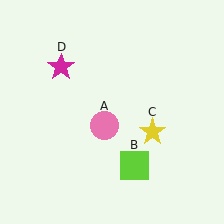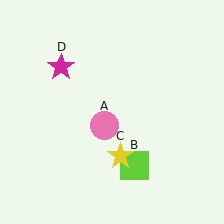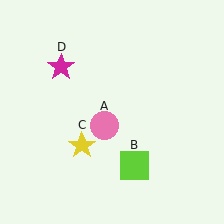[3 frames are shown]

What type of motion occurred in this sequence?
The yellow star (object C) rotated clockwise around the center of the scene.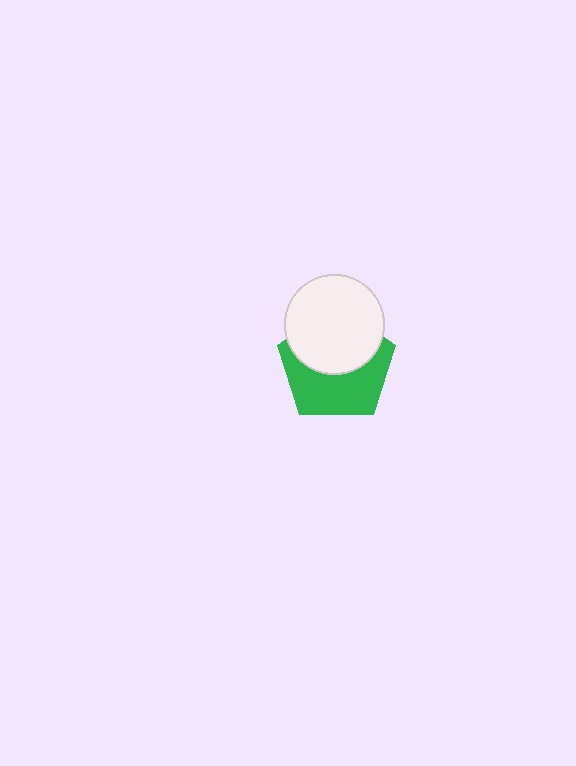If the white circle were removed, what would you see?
You would see the complete green pentagon.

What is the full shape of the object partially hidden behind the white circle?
The partially hidden object is a green pentagon.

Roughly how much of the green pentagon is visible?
About half of it is visible (roughly 53%).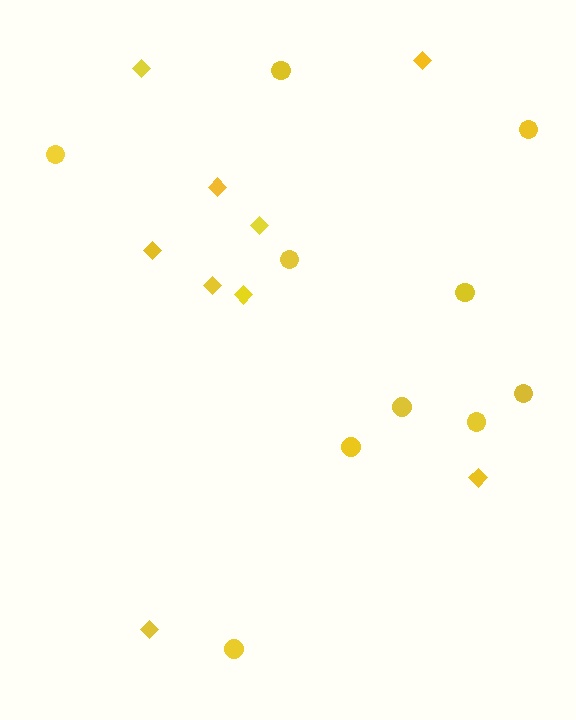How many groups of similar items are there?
There are 2 groups: one group of circles (10) and one group of diamonds (9).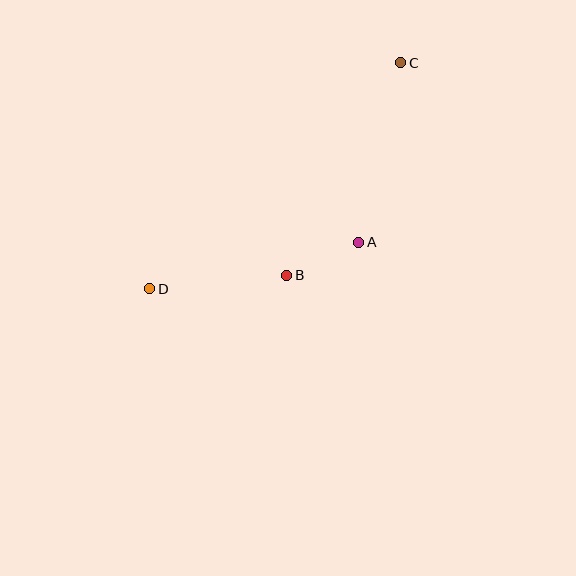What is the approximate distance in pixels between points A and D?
The distance between A and D is approximately 214 pixels.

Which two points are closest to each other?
Points A and B are closest to each other.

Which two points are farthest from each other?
Points C and D are farthest from each other.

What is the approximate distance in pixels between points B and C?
The distance between B and C is approximately 241 pixels.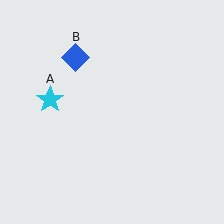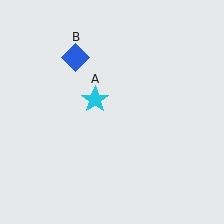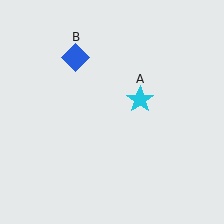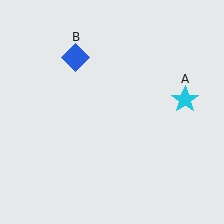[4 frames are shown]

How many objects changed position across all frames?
1 object changed position: cyan star (object A).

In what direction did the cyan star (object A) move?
The cyan star (object A) moved right.